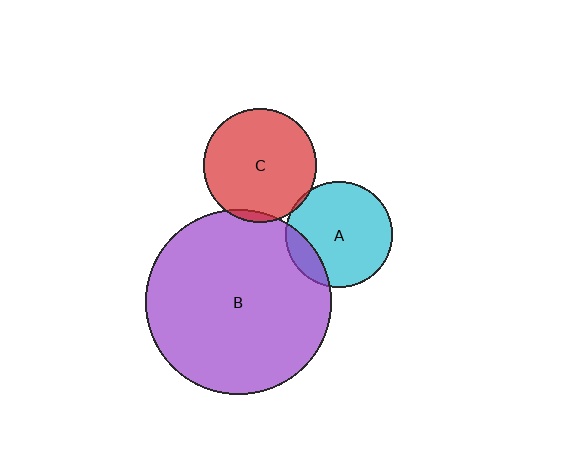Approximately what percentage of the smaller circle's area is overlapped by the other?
Approximately 5%.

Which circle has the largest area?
Circle B (purple).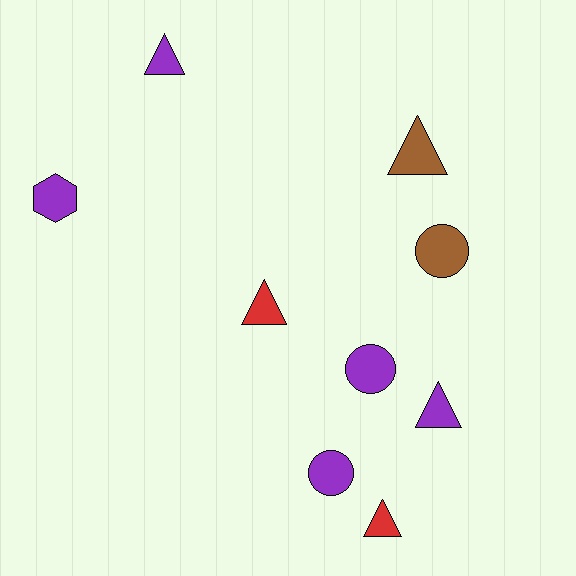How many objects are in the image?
There are 9 objects.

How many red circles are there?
There are no red circles.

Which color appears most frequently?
Purple, with 5 objects.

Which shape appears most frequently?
Triangle, with 5 objects.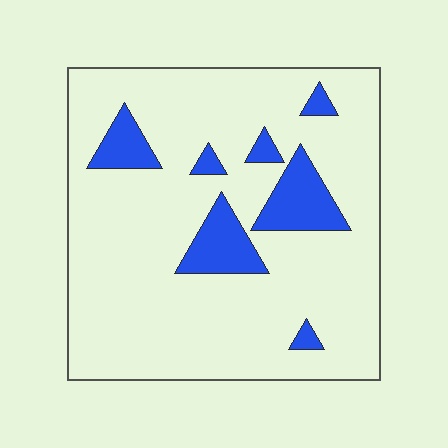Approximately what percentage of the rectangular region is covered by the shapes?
Approximately 15%.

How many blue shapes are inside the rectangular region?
7.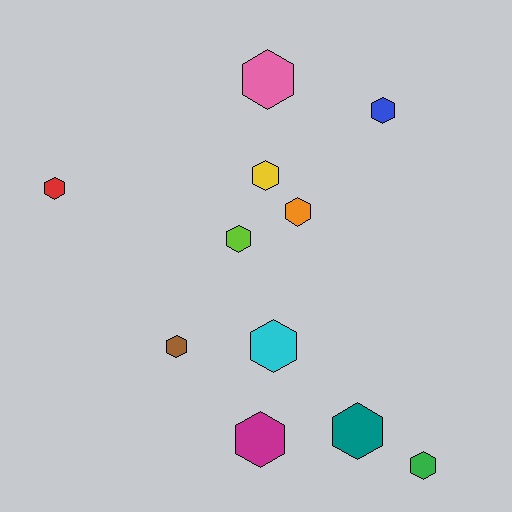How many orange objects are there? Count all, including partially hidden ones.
There is 1 orange object.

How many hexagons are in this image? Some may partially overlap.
There are 11 hexagons.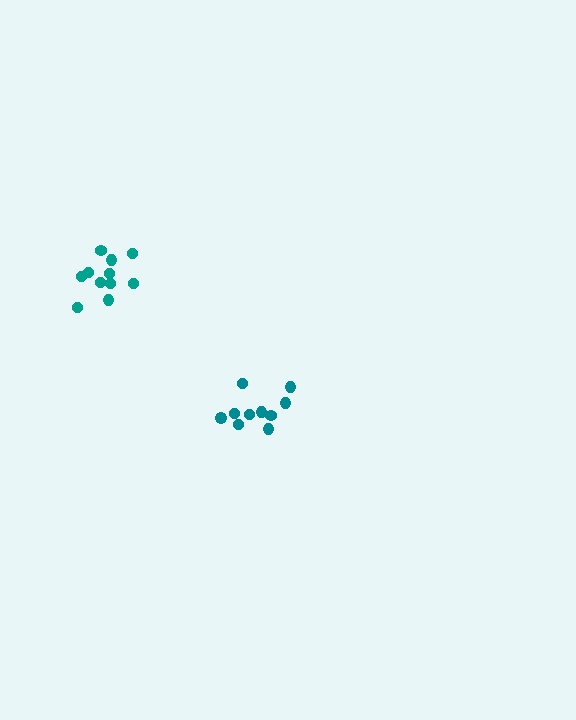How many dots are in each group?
Group 1: 11 dots, Group 2: 10 dots (21 total).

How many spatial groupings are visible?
There are 2 spatial groupings.